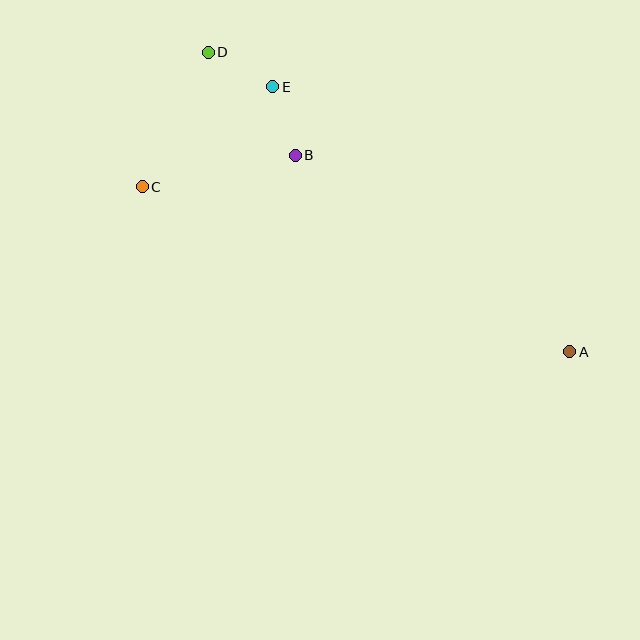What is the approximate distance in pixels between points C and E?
The distance between C and E is approximately 164 pixels.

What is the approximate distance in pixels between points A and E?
The distance between A and E is approximately 398 pixels.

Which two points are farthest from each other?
Points A and D are farthest from each other.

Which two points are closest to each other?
Points B and E are closest to each other.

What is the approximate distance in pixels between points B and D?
The distance between B and D is approximately 135 pixels.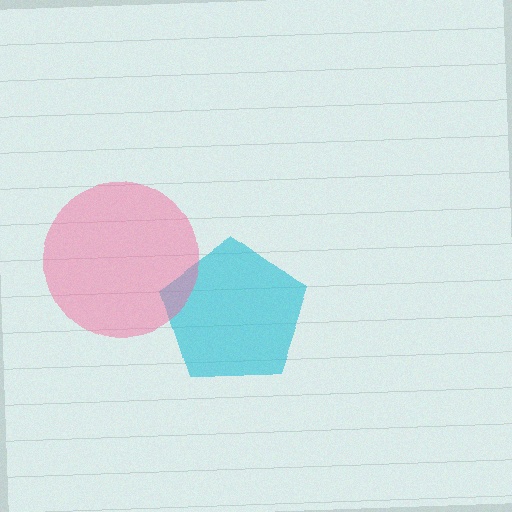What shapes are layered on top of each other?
The layered shapes are: a cyan pentagon, a pink circle.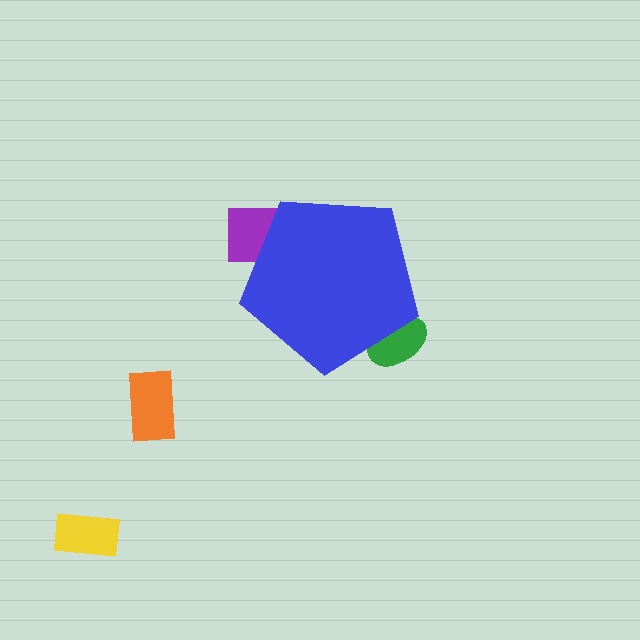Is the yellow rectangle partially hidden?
No, the yellow rectangle is fully visible.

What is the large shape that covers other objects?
A blue pentagon.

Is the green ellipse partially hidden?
Yes, the green ellipse is partially hidden behind the blue pentagon.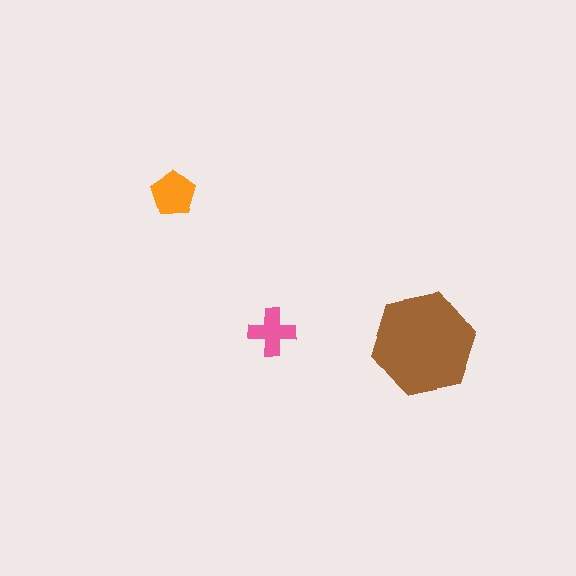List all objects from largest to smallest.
The brown hexagon, the orange pentagon, the pink cross.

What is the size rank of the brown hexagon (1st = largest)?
1st.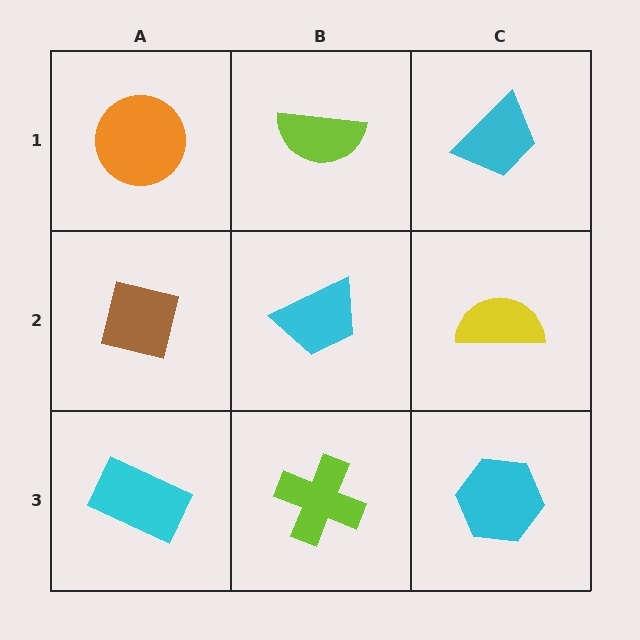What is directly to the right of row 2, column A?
A cyan trapezoid.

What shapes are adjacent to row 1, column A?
A brown square (row 2, column A), a lime semicircle (row 1, column B).